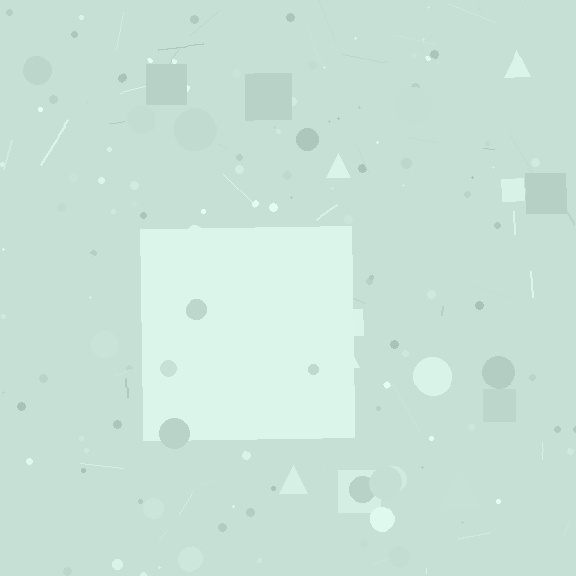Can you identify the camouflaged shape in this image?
The camouflaged shape is a square.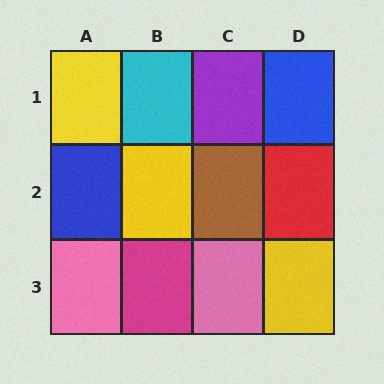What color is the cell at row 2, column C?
Brown.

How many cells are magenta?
1 cell is magenta.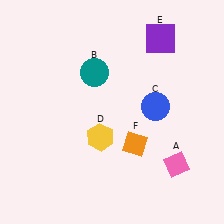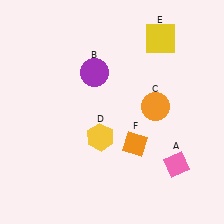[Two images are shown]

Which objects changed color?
B changed from teal to purple. C changed from blue to orange. E changed from purple to yellow.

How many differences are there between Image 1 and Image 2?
There are 3 differences between the two images.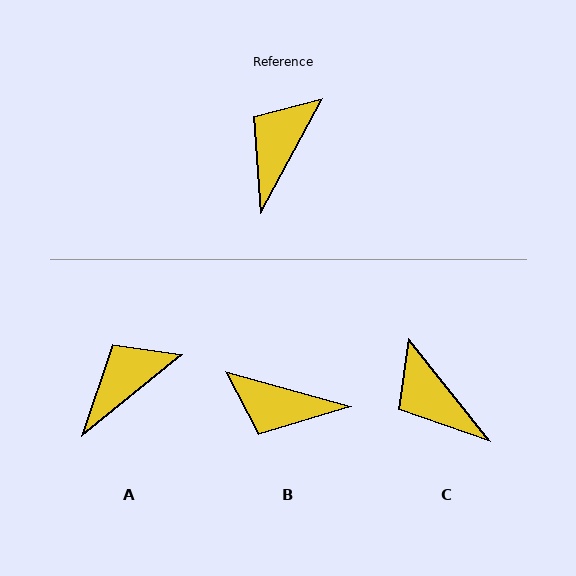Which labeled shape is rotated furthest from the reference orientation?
B, about 102 degrees away.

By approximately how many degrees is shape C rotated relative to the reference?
Approximately 67 degrees counter-clockwise.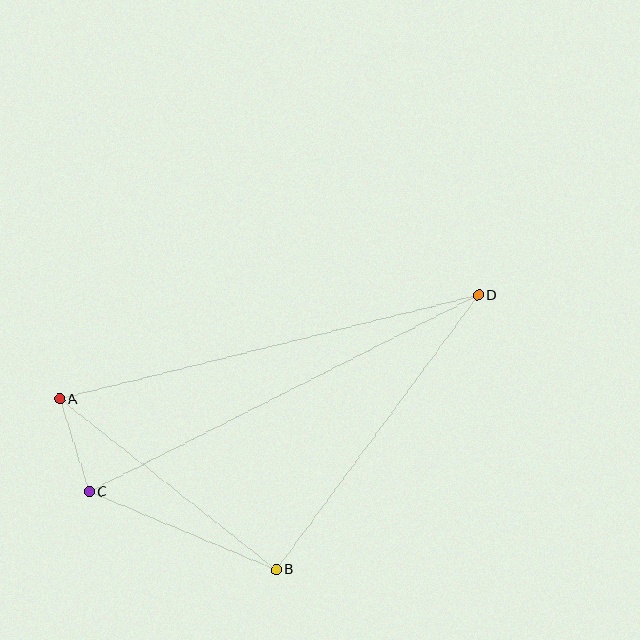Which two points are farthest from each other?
Points C and D are farthest from each other.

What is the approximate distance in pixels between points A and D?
The distance between A and D is approximately 431 pixels.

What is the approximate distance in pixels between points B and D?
The distance between B and D is approximately 341 pixels.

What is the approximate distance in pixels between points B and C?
The distance between B and C is approximately 202 pixels.